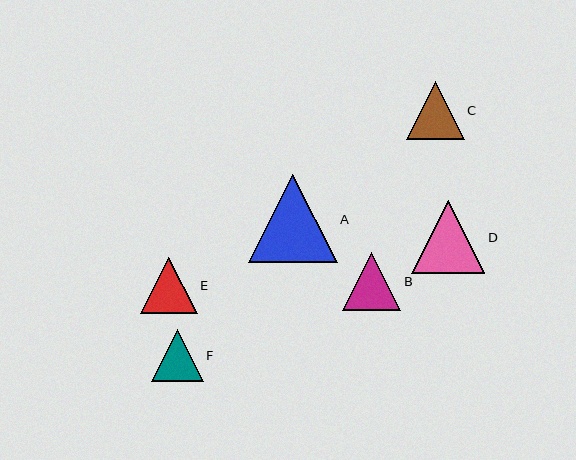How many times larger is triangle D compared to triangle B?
Triangle D is approximately 1.2 times the size of triangle B.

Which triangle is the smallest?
Triangle F is the smallest with a size of approximately 52 pixels.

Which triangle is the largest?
Triangle A is the largest with a size of approximately 88 pixels.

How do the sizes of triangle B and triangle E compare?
Triangle B and triangle E are approximately the same size.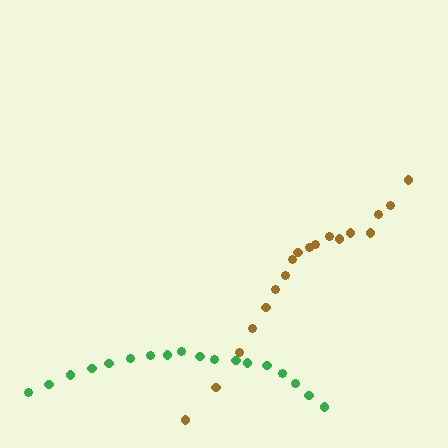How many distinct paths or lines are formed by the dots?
There are 2 distinct paths.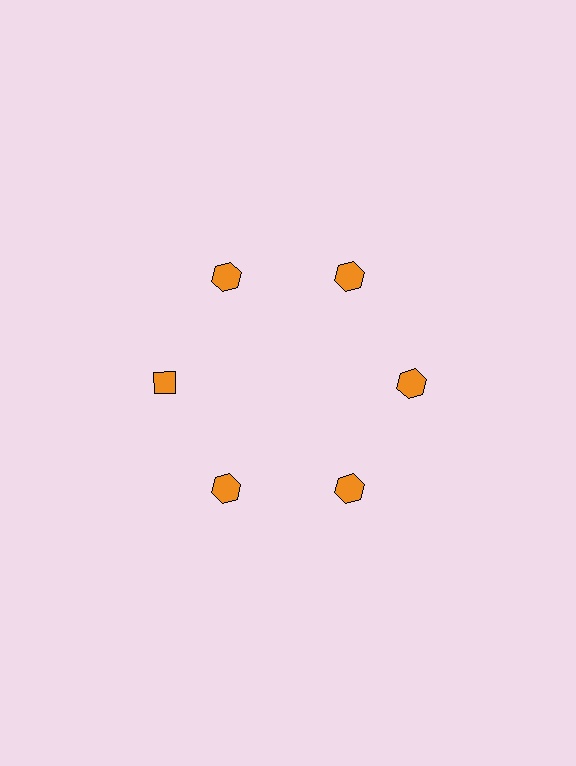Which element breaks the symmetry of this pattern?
The orange diamond at roughly the 9 o'clock position breaks the symmetry. All other shapes are orange hexagons.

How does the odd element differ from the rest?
It has a different shape: diamond instead of hexagon.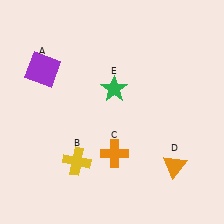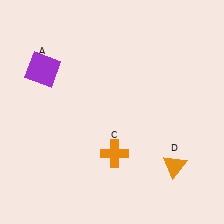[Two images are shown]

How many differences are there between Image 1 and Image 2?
There are 2 differences between the two images.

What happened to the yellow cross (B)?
The yellow cross (B) was removed in Image 2. It was in the bottom-left area of Image 1.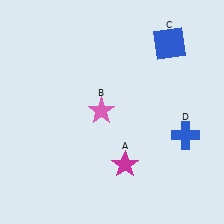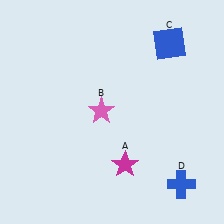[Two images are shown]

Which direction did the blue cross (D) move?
The blue cross (D) moved down.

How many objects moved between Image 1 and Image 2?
1 object moved between the two images.